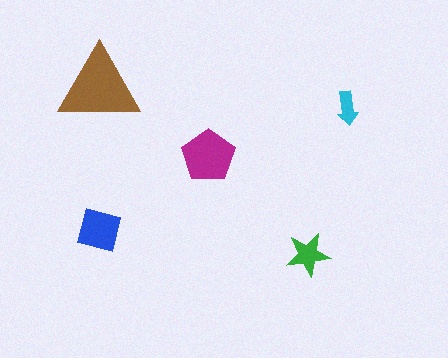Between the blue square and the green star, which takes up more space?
The blue square.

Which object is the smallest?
The cyan arrow.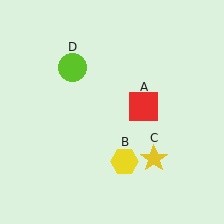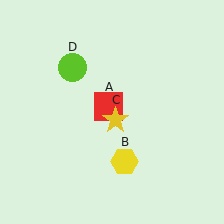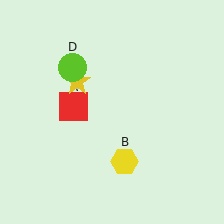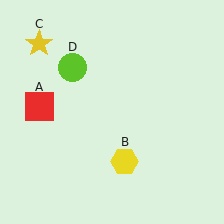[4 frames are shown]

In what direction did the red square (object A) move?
The red square (object A) moved left.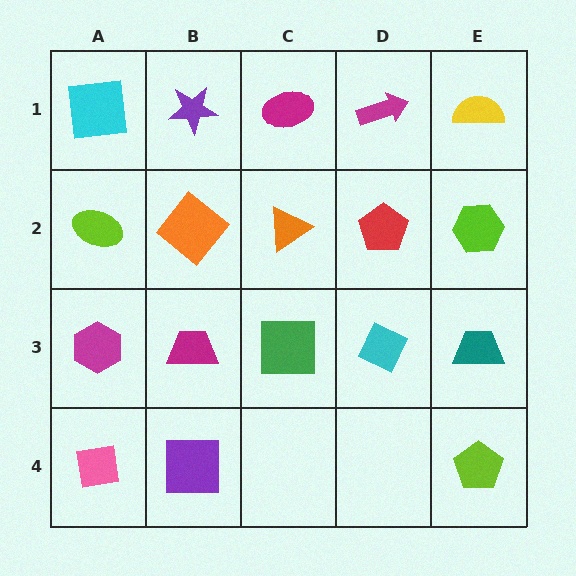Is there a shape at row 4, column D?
No, that cell is empty.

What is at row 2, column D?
A red pentagon.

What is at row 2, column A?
A lime ellipse.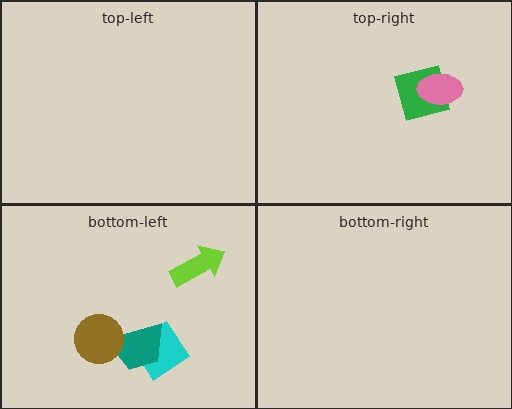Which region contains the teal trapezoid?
The bottom-left region.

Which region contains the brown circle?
The bottom-left region.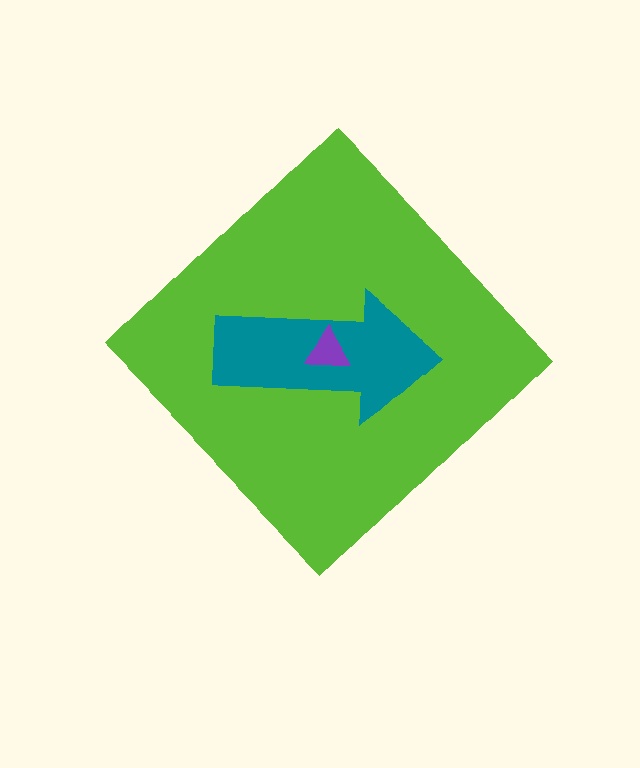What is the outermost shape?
The lime diamond.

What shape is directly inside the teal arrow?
The purple triangle.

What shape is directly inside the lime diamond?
The teal arrow.